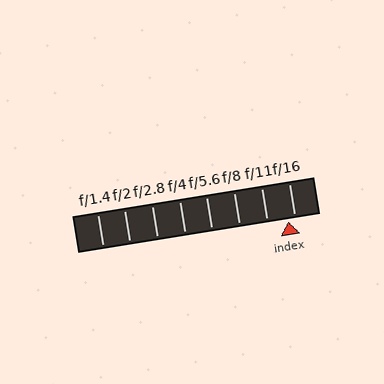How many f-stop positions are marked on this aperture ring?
There are 8 f-stop positions marked.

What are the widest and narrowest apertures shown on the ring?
The widest aperture shown is f/1.4 and the narrowest is f/16.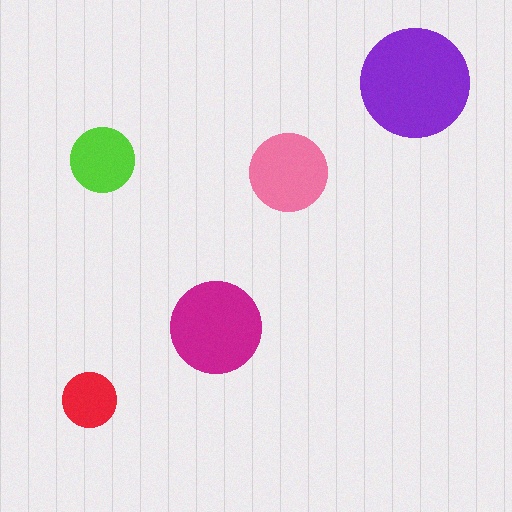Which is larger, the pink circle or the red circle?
The pink one.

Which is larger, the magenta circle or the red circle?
The magenta one.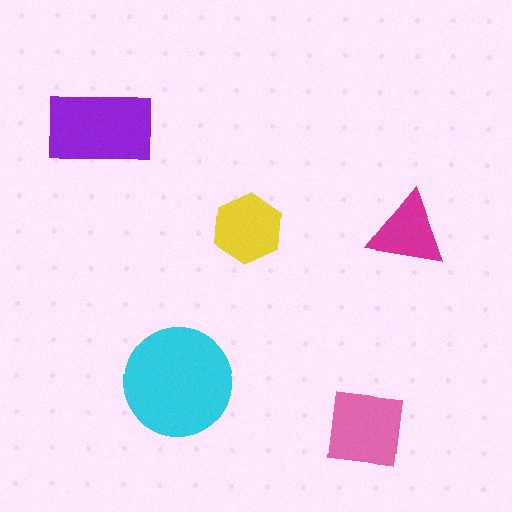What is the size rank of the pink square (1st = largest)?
3rd.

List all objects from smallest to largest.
The magenta triangle, the yellow hexagon, the pink square, the purple rectangle, the cyan circle.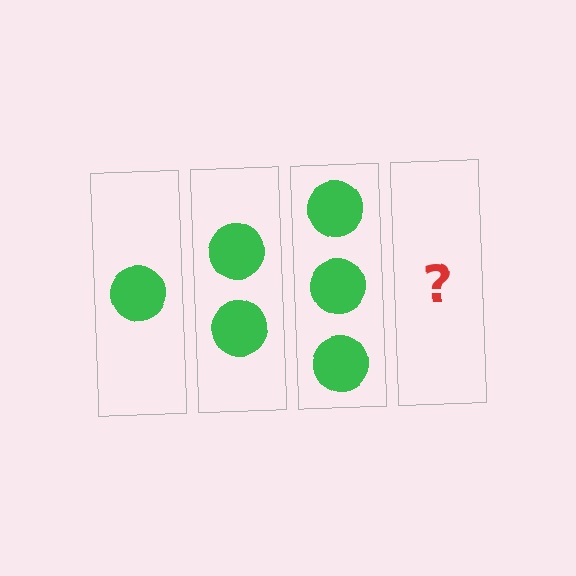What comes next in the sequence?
The next element should be 4 circles.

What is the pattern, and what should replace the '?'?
The pattern is that each step adds one more circle. The '?' should be 4 circles.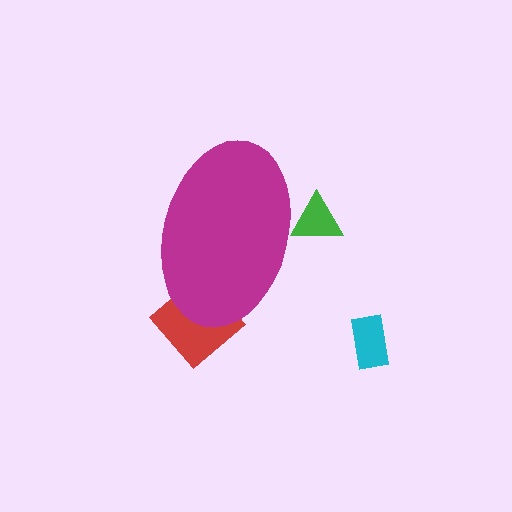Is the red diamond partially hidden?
Yes, the red diamond is partially hidden behind the magenta ellipse.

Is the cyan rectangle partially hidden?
No, the cyan rectangle is fully visible.